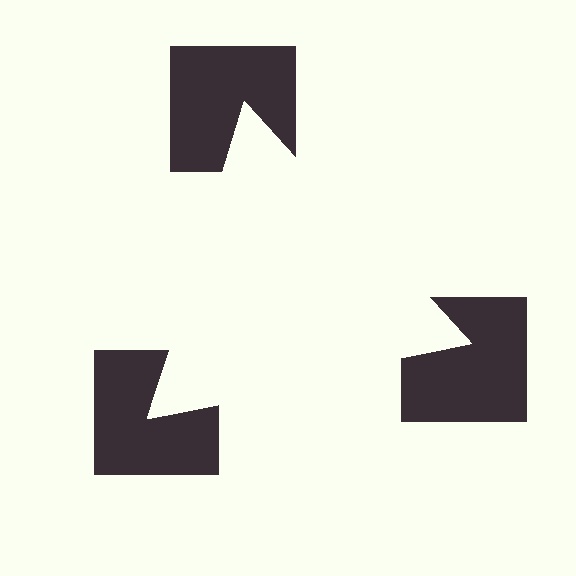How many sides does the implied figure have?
3 sides.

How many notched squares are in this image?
There are 3 — one at each vertex of the illusory triangle.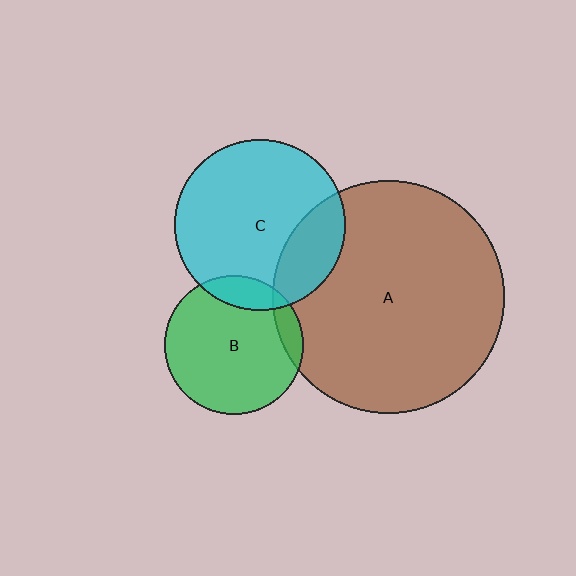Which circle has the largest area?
Circle A (brown).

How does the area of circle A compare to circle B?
Approximately 2.8 times.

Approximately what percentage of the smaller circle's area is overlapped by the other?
Approximately 20%.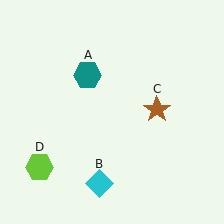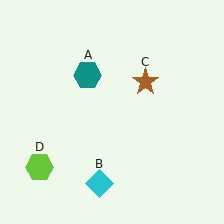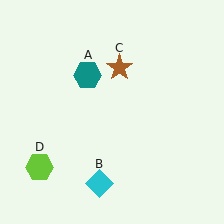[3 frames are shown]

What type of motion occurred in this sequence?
The brown star (object C) rotated counterclockwise around the center of the scene.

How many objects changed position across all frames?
1 object changed position: brown star (object C).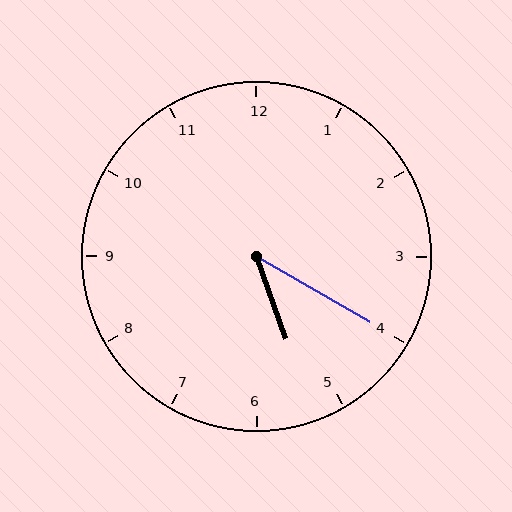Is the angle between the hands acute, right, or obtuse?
It is acute.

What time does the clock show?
5:20.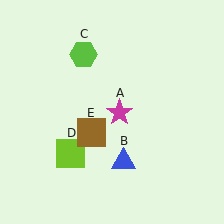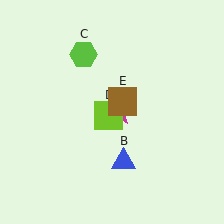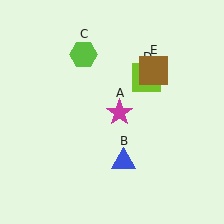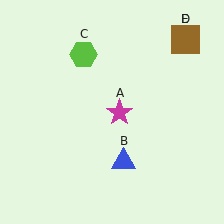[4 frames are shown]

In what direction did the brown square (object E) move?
The brown square (object E) moved up and to the right.